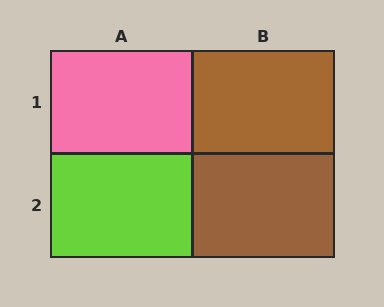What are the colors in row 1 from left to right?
Pink, brown.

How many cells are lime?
1 cell is lime.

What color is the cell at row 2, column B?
Brown.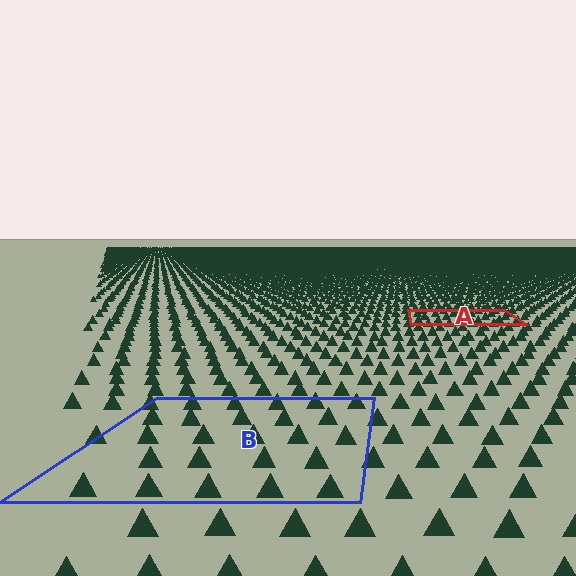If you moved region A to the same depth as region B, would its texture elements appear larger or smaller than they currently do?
They would appear larger. At a closer depth, the same texture elements are projected at a bigger on-screen size.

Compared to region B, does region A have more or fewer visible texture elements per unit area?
Region A has more texture elements per unit area — they are packed more densely because it is farther away.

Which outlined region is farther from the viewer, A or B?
Region A is farther from the viewer — the texture elements inside it appear smaller and more densely packed.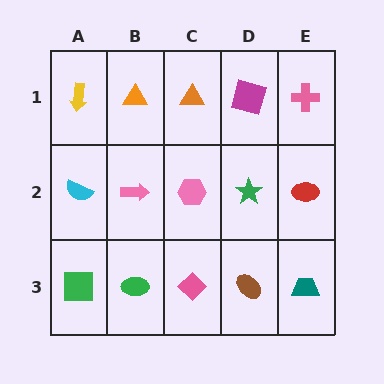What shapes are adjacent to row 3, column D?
A green star (row 2, column D), a pink diamond (row 3, column C), a teal trapezoid (row 3, column E).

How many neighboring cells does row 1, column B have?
3.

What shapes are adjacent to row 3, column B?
A pink arrow (row 2, column B), a green square (row 3, column A), a pink diamond (row 3, column C).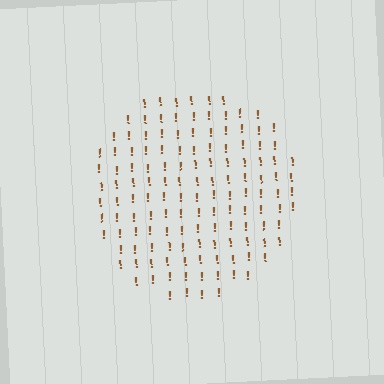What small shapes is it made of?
It is made of small exclamation marks.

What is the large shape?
The large shape is a circle.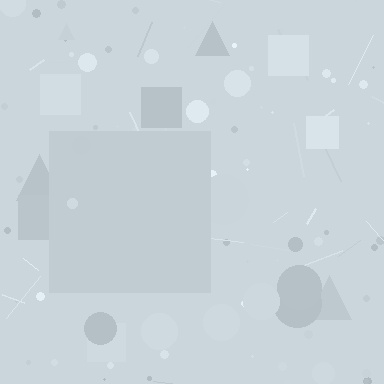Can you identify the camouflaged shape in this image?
The camouflaged shape is a square.